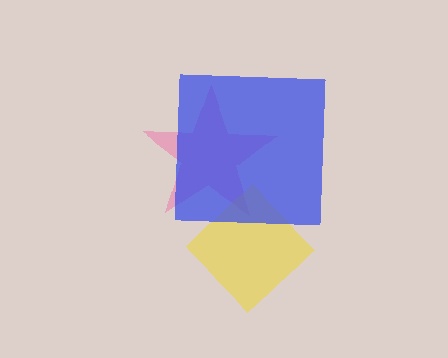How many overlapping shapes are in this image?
There are 3 overlapping shapes in the image.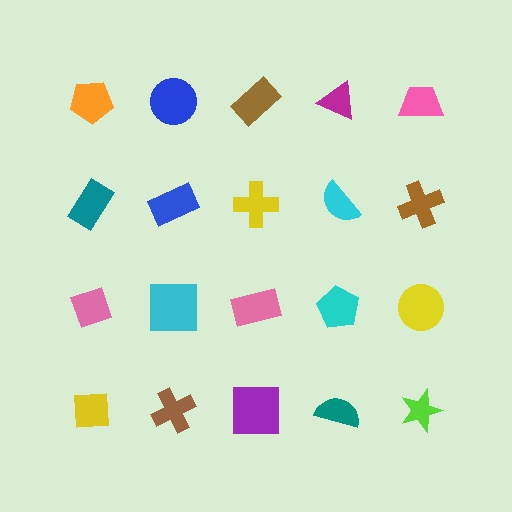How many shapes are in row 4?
5 shapes.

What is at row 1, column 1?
An orange pentagon.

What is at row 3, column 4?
A cyan pentagon.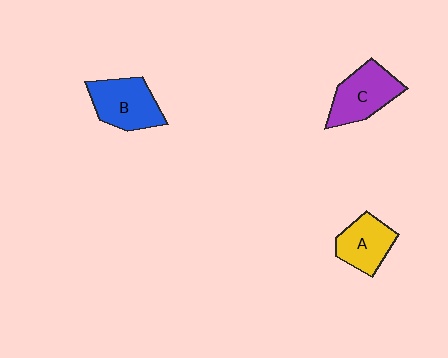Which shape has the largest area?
Shape B (blue).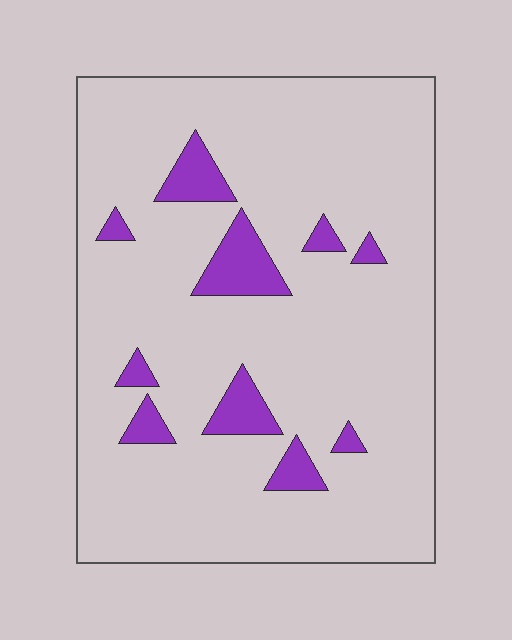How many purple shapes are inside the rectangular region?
10.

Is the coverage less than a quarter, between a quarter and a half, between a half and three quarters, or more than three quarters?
Less than a quarter.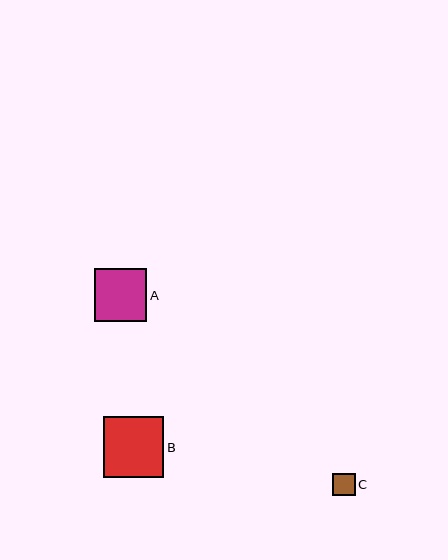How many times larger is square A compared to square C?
Square A is approximately 2.3 times the size of square C.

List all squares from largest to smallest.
From largest to smallest: B, A, C.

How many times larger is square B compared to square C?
Square B is approximately 2.7 times the size of square C.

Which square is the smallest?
Square C is the smallest with a size of approximately 22 pixels.